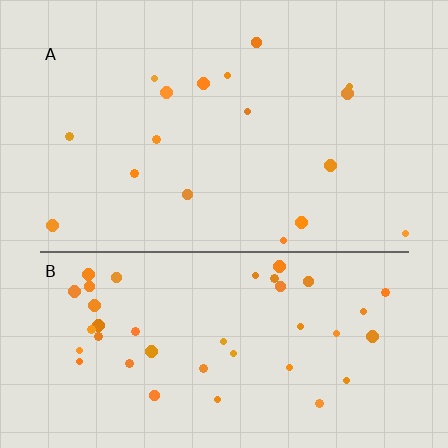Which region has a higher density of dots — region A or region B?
B (the bottom).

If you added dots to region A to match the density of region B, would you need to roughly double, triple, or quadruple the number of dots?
Approximately double.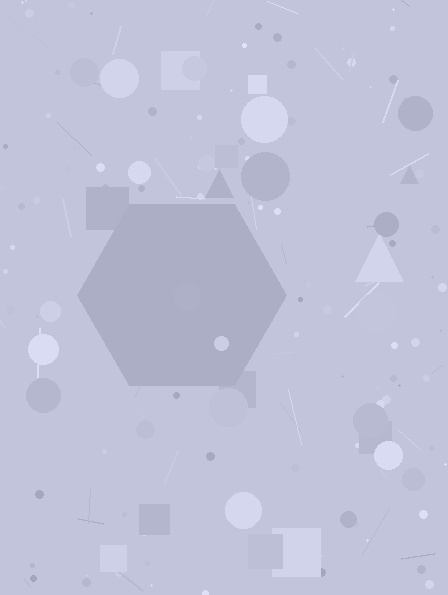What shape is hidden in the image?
A hexagon is hidden in the image.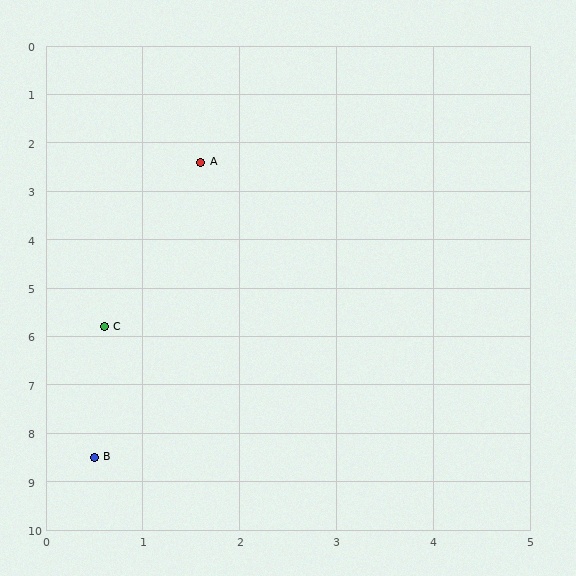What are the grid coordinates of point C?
Point C is at approximately (0.6, 5.8).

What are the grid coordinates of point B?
Point B is at approximately (0.5, 8.5).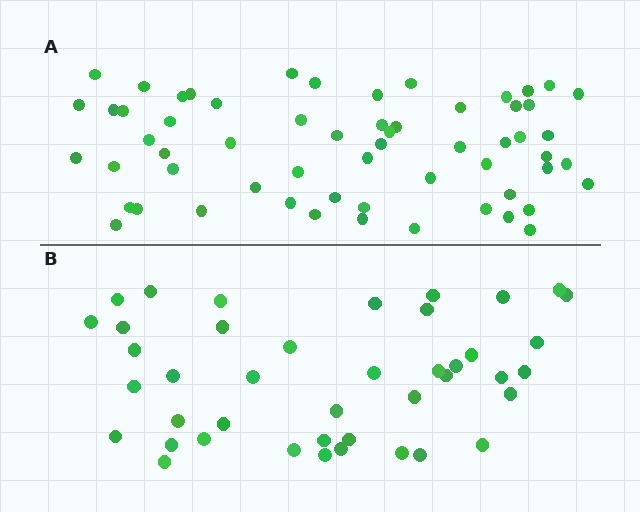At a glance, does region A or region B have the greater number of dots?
Region A (the top region) has more dots.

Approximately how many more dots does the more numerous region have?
Region A has approximately 20 more dots than region B.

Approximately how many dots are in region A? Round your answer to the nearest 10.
About 60 dots.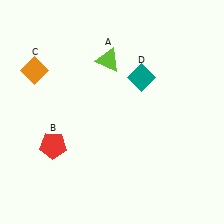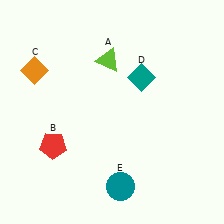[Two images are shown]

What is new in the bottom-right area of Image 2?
A teal circle (E) was added in the bottom-right area of Image 2.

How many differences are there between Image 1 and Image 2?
There is 1 difference between the two images.